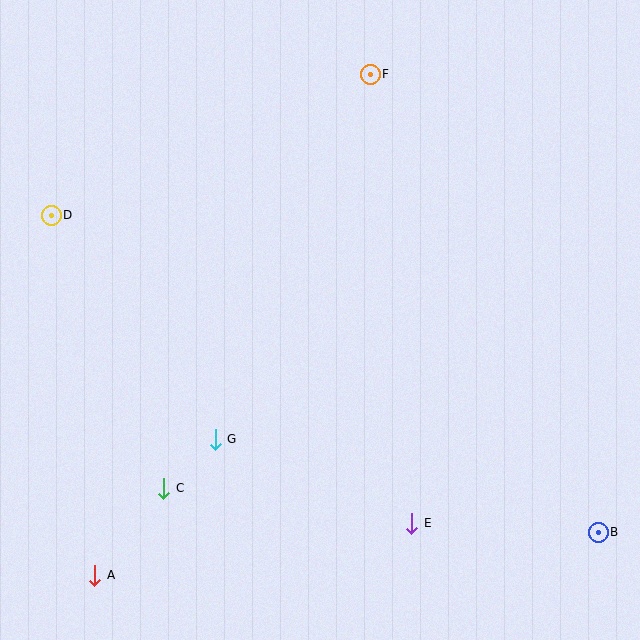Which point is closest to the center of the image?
Point G at (215, 439) is closest to the center.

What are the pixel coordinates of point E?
Point E is at (412, 523).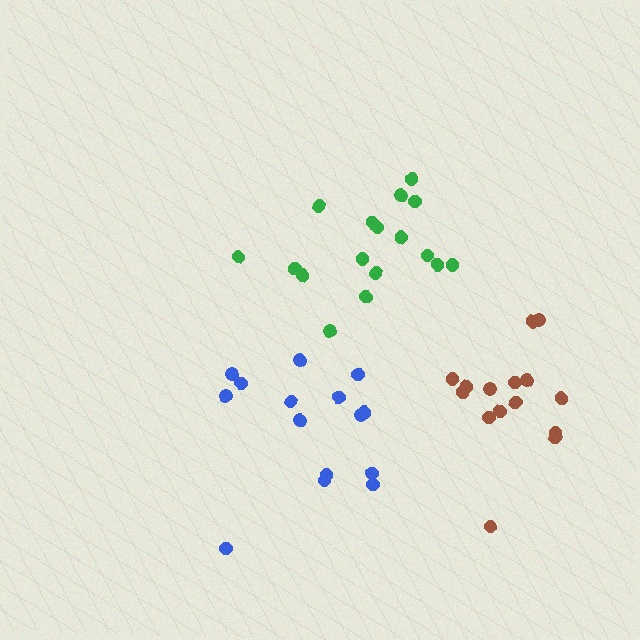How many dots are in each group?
Group 1: 15 dots, Group 2: 17 dots, Group 3: 15 dots (47 total).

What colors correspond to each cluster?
The clusters are colored: blue, green, brown.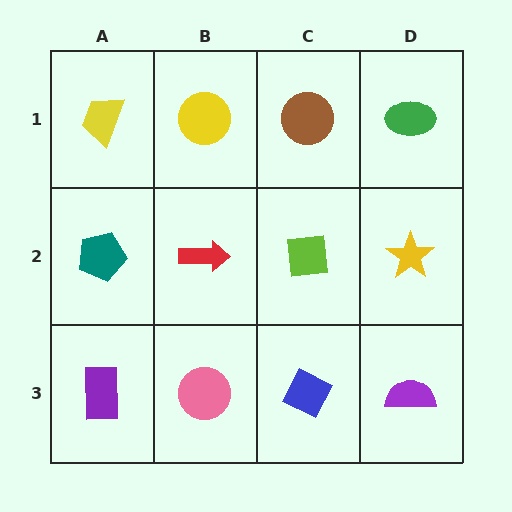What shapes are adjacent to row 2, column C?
A brown circle (row 1, column C), a blue diamond (row 3, column C), a red arrow (row 2, column B), a yellow star (row 2, column D).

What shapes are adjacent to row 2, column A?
A yellow trapezoid (row 1, column A), a purple rectangle (row 3, column A), a red arrow (row 2, column B).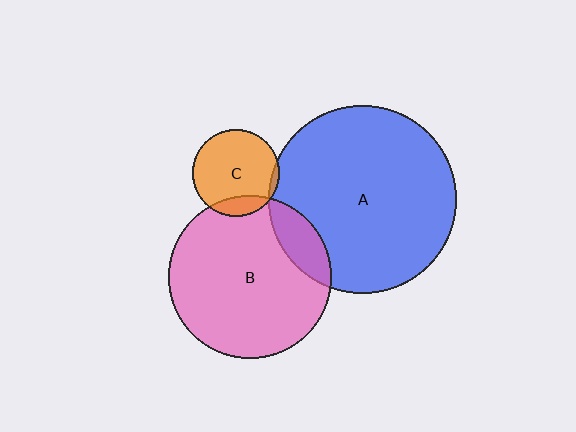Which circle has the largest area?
Circle A (blue).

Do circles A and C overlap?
Yes.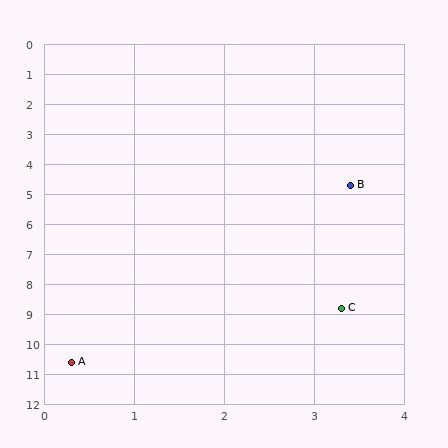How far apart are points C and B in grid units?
Points C and B are about 4.1 grid units apart.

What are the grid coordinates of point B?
Point B is at approximately (3.4, 4.7).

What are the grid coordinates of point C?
Point C is at approximately (3.3, 8.8).